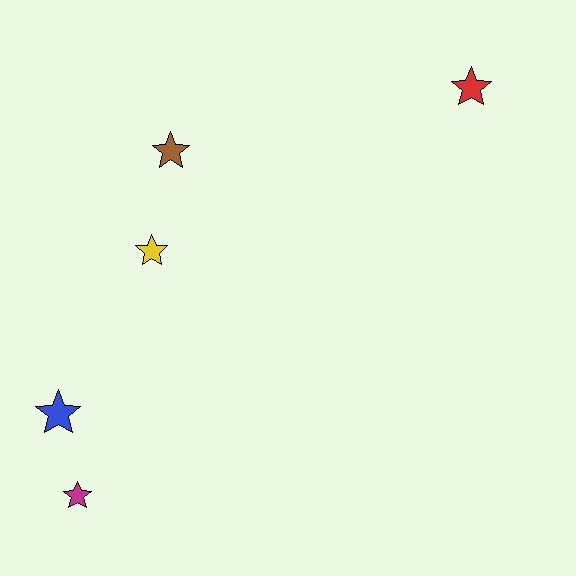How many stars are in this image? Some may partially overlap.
There are 5 stars.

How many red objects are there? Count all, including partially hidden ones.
There is 1 red object.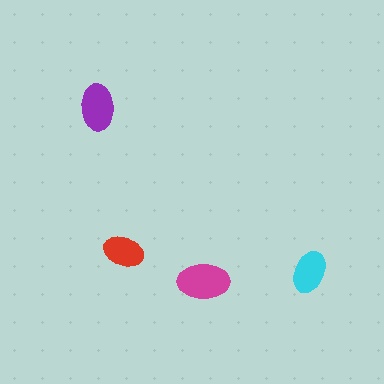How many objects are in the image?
There are 4 objects in the image.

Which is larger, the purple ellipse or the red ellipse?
The purple one.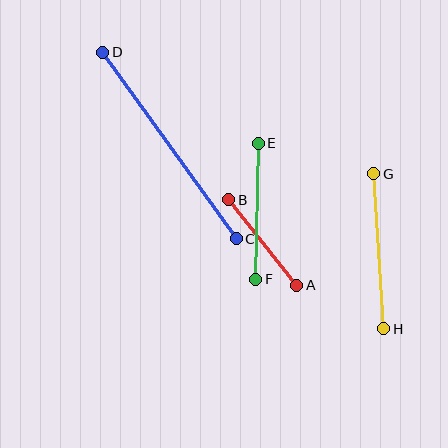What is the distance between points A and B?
The distance is approximately 109 pixels.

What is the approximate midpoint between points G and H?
The midpoint is at approximately (379, 251) pixels.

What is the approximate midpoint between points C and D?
The midpoint is at approximately (169, 146) pixels.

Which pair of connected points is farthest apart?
Points C and D are farthest apart.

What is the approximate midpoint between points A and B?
The midpoint is at approximately (263, 242) pixels.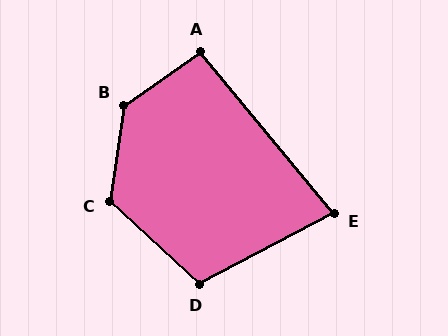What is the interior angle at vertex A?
Approximately 95 degrees (approximately right).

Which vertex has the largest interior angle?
B, at approximately 133 degrees.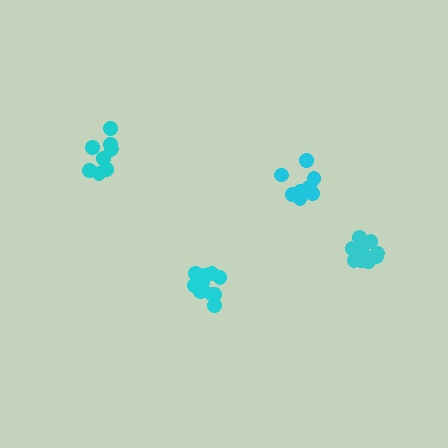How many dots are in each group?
Group 1: 9 dots, Group 2: 9 dots, Group 3: 13 dots, Group 4: 12 dots (43 total).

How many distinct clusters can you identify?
There are 4 distinct clusters.